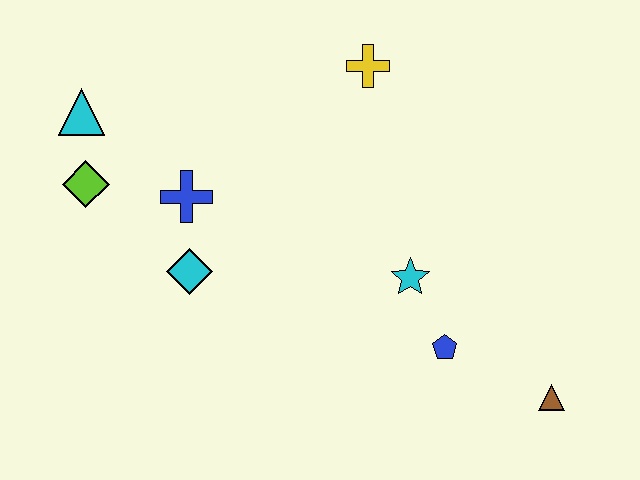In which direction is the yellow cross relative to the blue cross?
The yellow cross is to the right of the blue cross.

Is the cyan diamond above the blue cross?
No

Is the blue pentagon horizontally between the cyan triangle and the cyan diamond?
No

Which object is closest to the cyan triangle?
The lime diamond is closest to the cyan triangle.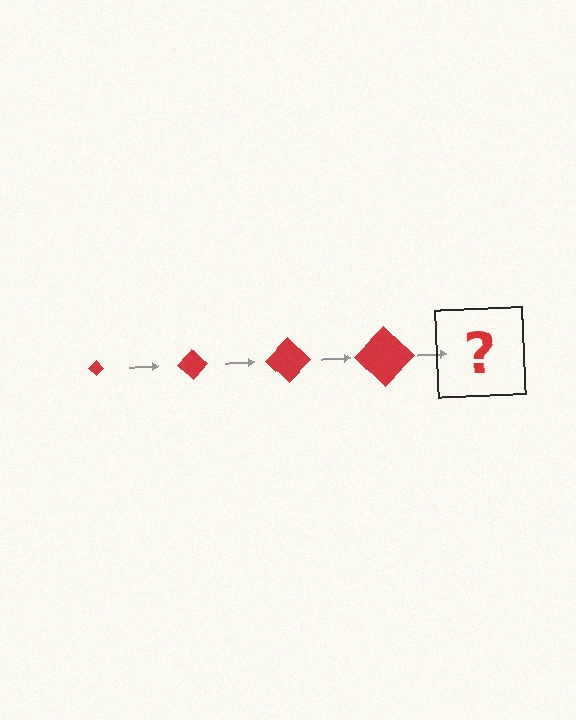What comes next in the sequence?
The next element should be a red diamond, larger than the previous one.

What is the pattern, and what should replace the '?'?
The pattern is that the diamond gets progressively larger each step. The '?' should be a red diamond, larger than the previous one.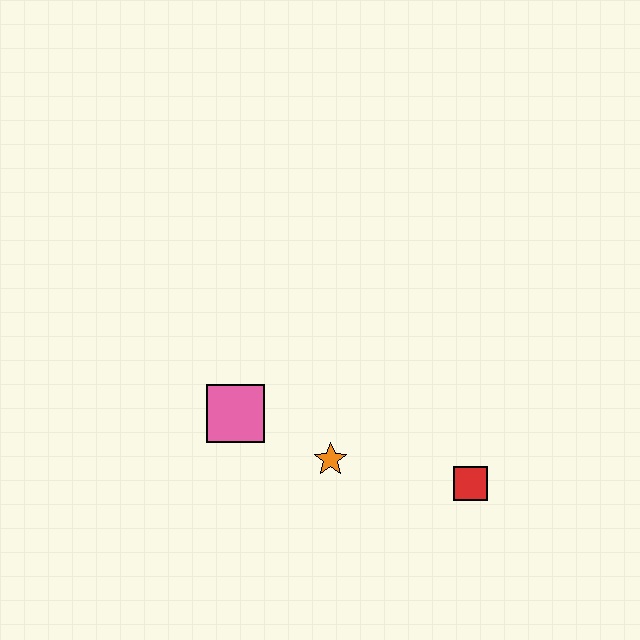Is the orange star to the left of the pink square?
No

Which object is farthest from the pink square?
The red square is farthest from the pink square.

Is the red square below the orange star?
Yes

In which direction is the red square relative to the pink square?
The red square is to the right of the pink square.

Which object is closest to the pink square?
The orange star is closest to the pink square.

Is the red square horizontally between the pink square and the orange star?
No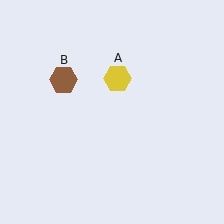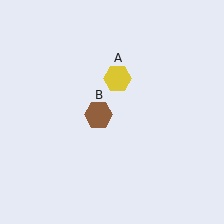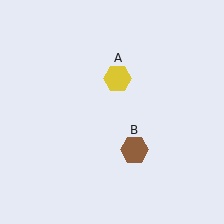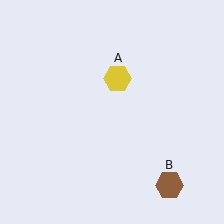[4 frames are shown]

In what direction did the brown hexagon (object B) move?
The brown hexagon (object B) moved down and to the right.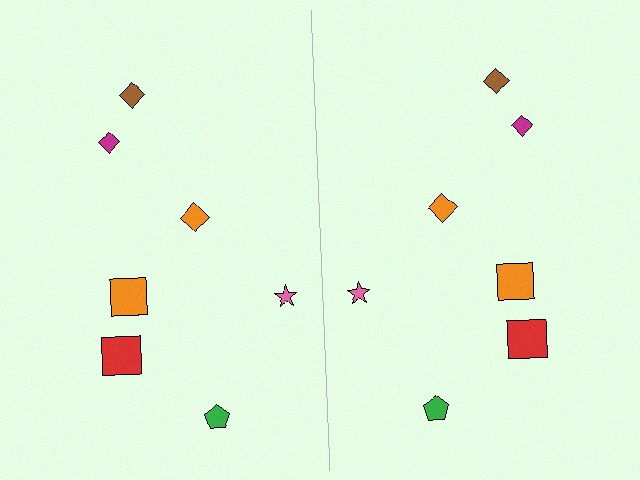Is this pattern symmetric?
Yes, this pattern has bilateral (reflection) symmetry.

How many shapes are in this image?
There are 14 shapes in this image.